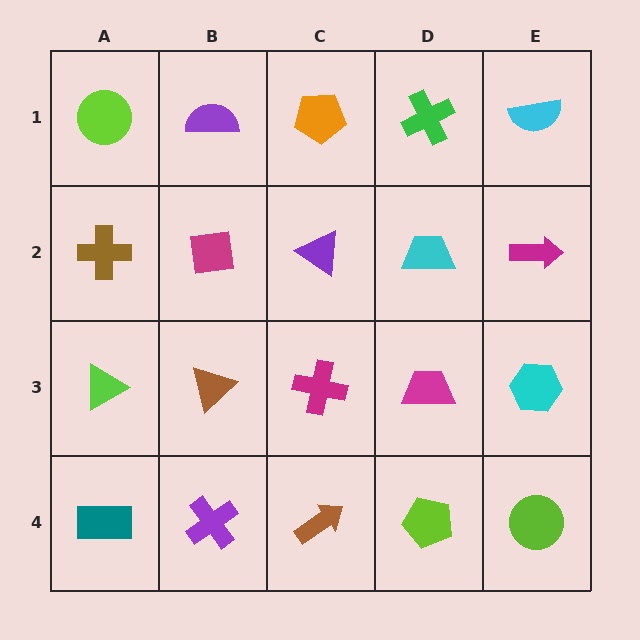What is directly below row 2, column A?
A lime triangle.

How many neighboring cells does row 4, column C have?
3.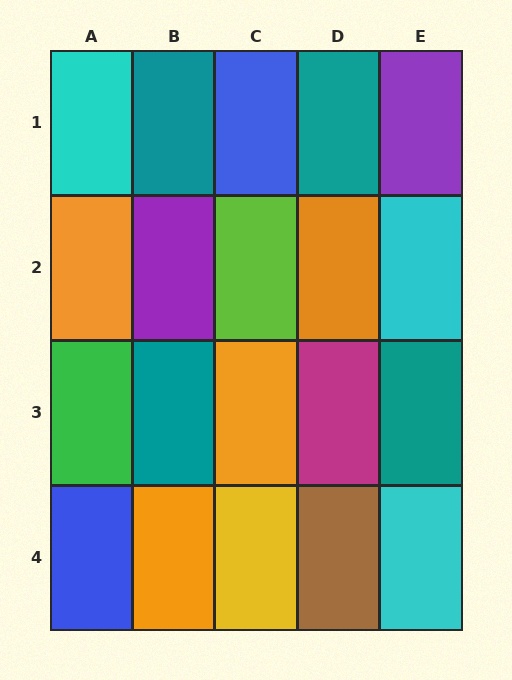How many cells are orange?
4 cells are orange.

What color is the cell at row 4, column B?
Orange.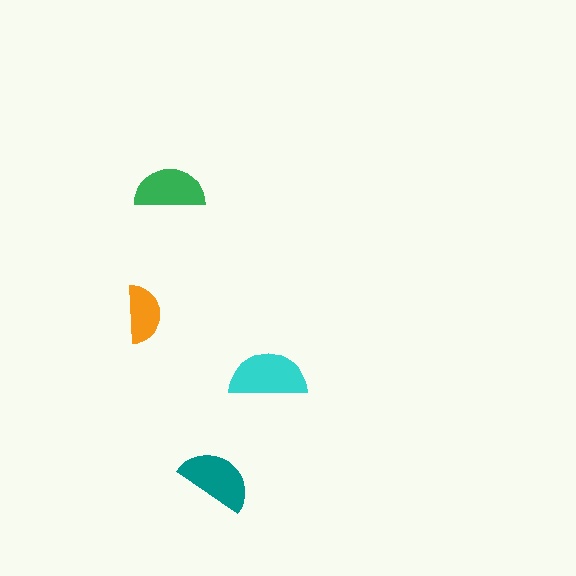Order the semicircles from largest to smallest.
the cyan one, the teal one, the green one, the orange one.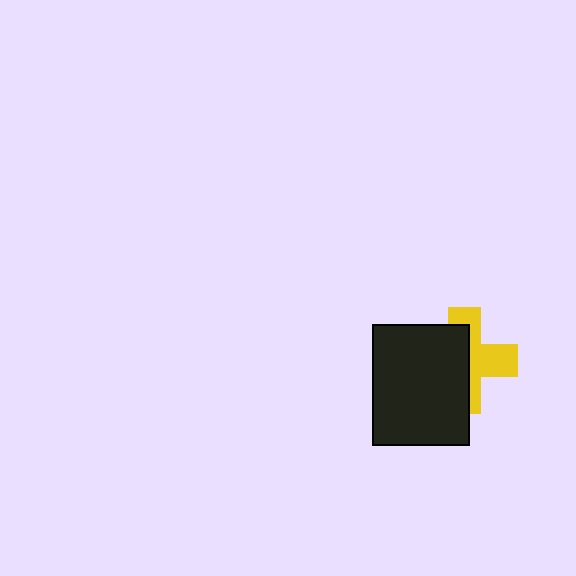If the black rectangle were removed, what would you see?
You would see the complete yellow cross.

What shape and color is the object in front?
The object in front is a black rectangle.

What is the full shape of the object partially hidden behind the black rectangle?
The partially hidden object is a yellow cross.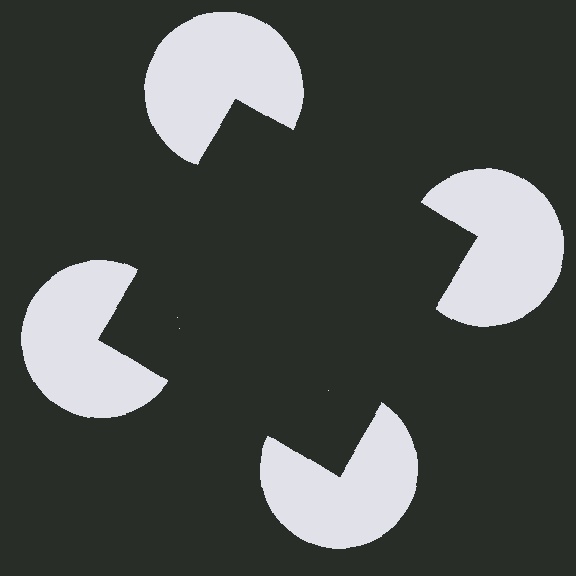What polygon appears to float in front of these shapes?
An illusory square — its edges are inferred from the aligned wedge cuts in the pac-man discs, not physically drawn.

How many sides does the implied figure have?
4 sides.